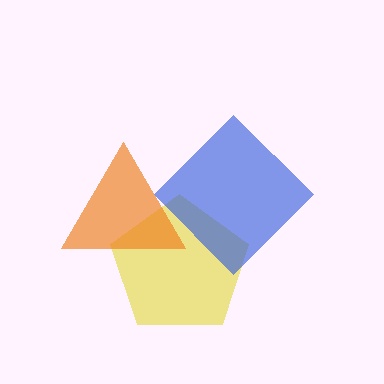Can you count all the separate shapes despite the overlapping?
Yes, there are 3 separate shapes.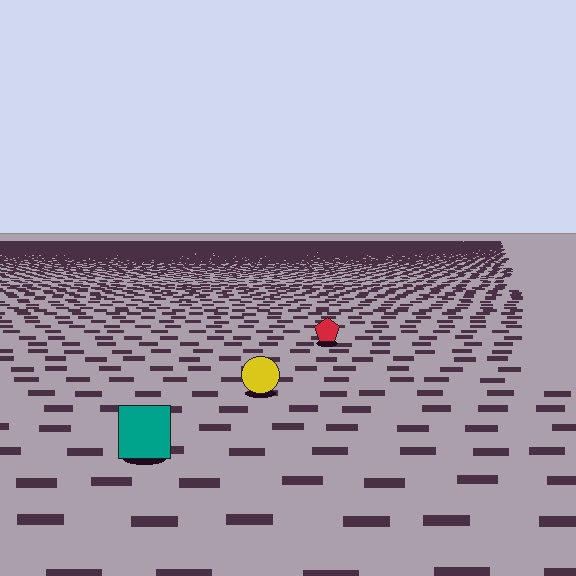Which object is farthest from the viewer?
The red pentagon is farthest from the viewer. It appears smaller and the ground texture around it is denser.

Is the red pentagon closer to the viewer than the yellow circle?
No. The yellow circle is closer — you can tell from the texture gradient: the ground texture is coarser near it.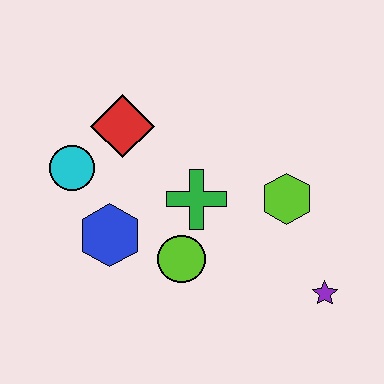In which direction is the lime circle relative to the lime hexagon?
The lime circle is to the left of the lime hexagon.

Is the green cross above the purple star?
Yes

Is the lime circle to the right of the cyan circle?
Yes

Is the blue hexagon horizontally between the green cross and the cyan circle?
Yes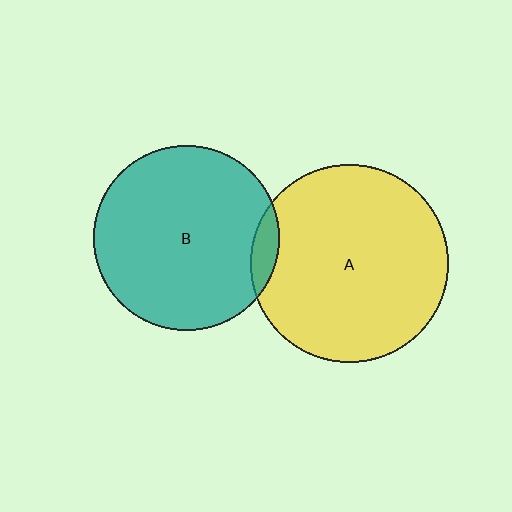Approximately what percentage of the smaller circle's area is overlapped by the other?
Approximately 5%.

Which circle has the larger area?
Circle A (yellow).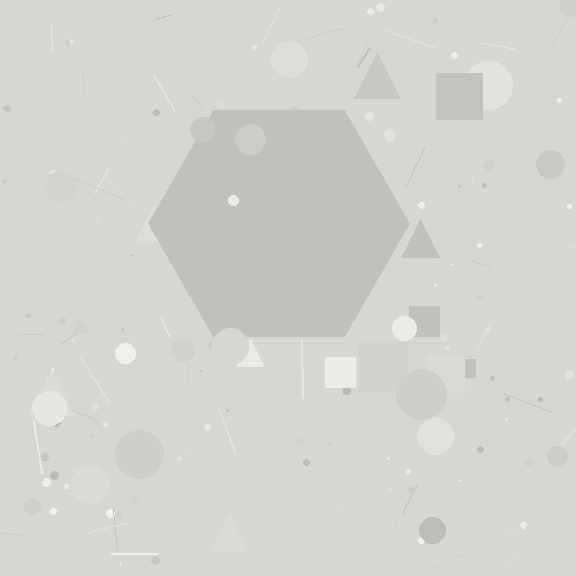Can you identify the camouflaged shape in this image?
The camouflaged shape is a hexagon.